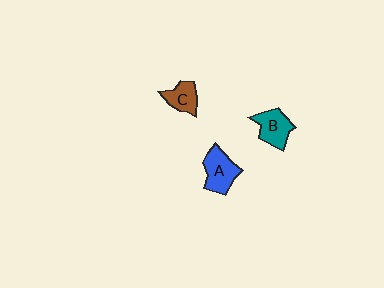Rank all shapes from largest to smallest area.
From largest to smallest: A (blue), B (teal), C (brown).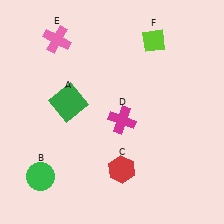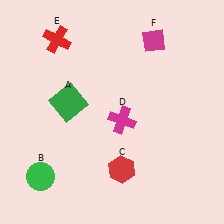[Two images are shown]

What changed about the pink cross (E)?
In Image 1, E is pink. In Image 2, it changed to red.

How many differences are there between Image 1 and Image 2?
There are 2 differences between the two images.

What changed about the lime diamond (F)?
In Image 1, F is lime. In Image 2, it changed to magenta.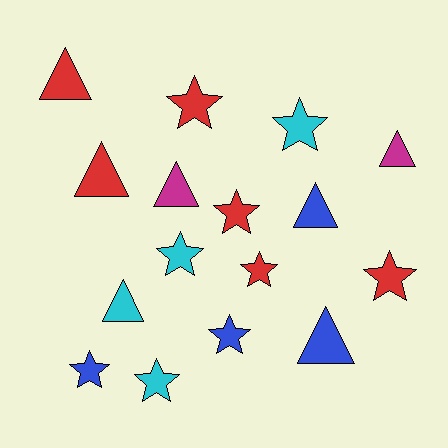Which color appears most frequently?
Red, with 6 objects.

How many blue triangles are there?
There are 2 blue triangles.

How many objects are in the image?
There are 16 objects.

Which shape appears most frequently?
Star, with 9 objects.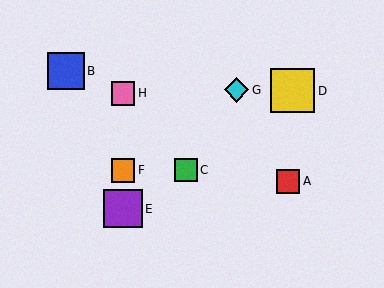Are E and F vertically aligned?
Yes, both are at x≈123.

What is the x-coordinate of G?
Object G is at x≈237.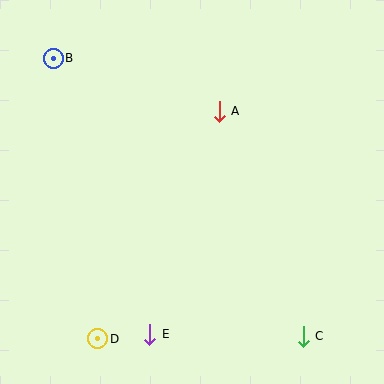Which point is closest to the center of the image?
Point A at (219, 111) is closest to the center.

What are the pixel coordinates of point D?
Point D is at (98, 339).